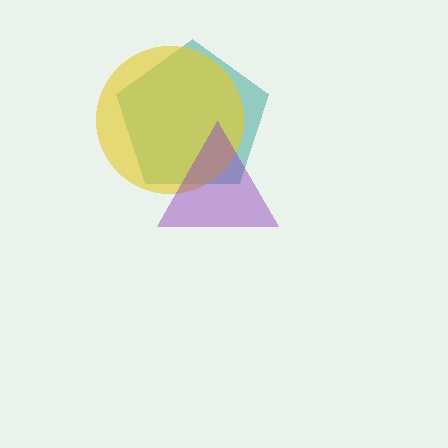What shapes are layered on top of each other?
The layered shapes are: a teal pentagon, a yellow circle, a purple triangle.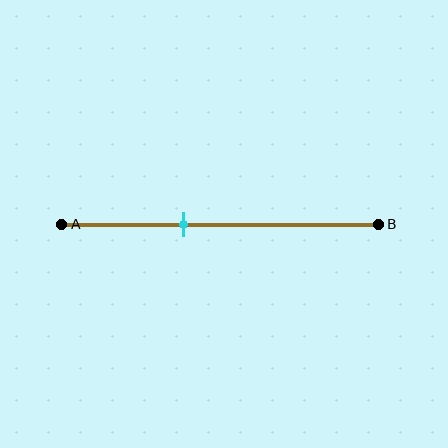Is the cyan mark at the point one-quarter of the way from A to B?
No, the mark is at about 40% from A, not at the 25% one-quarter point.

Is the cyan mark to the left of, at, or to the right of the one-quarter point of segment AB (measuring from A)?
The cyan mark is to the right of the one-quarter point of segment AB.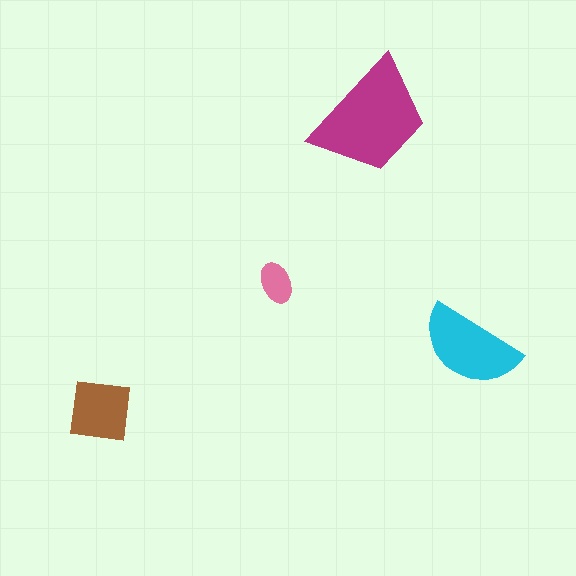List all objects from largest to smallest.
The magenta trapezoid, the cyan semicircle, the brown square, the pink ellipse.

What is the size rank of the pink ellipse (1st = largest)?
4th.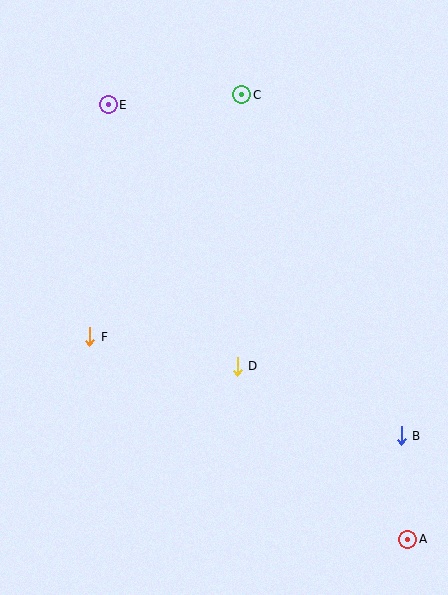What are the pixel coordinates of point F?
Point F is at (90, 337).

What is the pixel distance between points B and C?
The distance between B and C is 376 pixels.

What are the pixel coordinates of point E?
Point E is at (108, 105).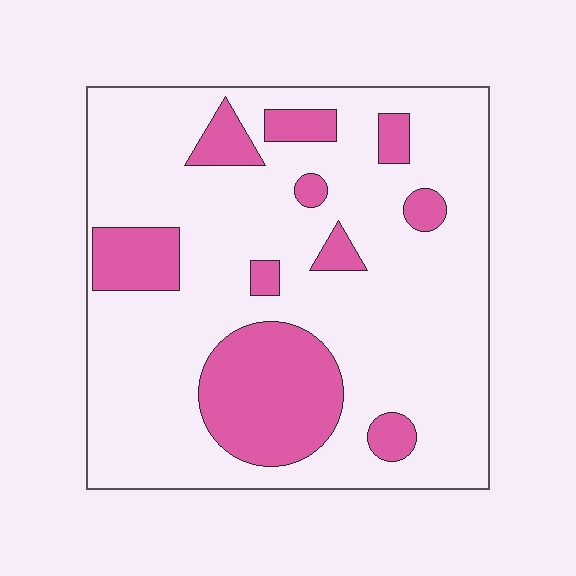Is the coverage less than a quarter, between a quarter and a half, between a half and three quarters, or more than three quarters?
Less than a quarter.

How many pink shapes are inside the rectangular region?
10.